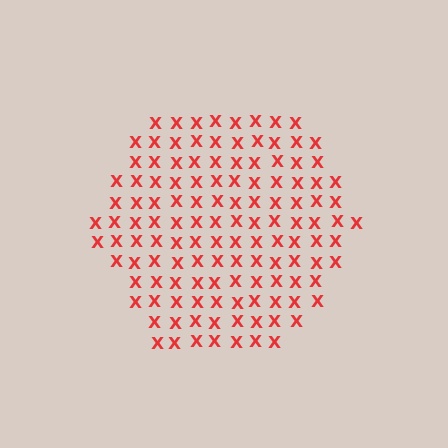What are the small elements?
The small elements are letter X's.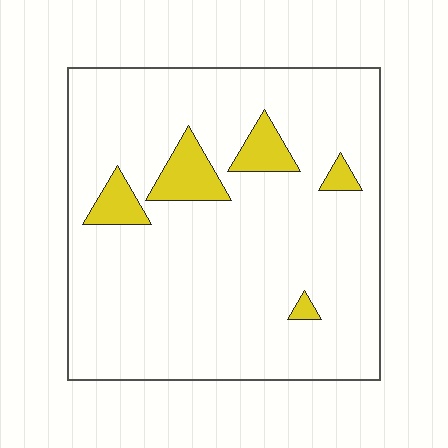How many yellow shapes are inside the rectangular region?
5.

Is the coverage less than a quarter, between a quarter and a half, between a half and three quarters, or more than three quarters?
Less than a quarter.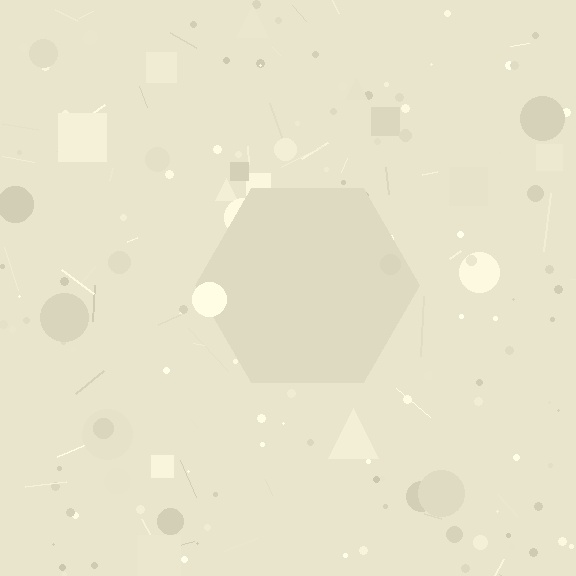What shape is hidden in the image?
A hexagon is hidden in the image.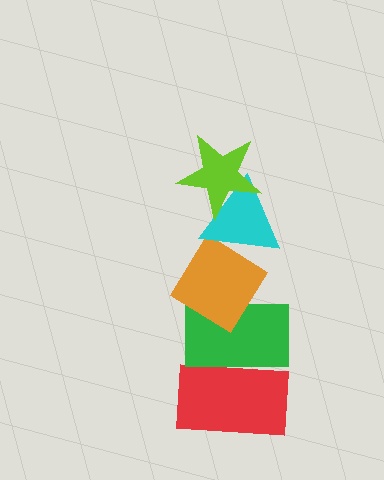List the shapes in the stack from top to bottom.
From top to bottom: the lime star, the cyan triangle, the orange diamond, the green rectangle, the red rectangle.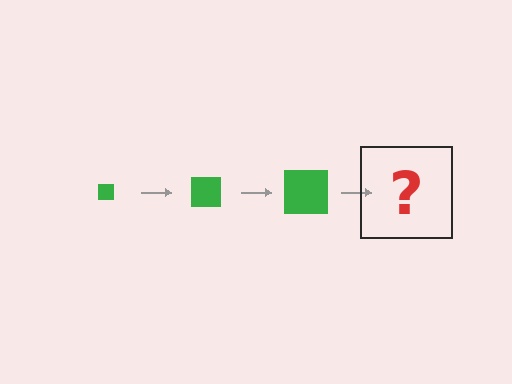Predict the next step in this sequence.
The next step is a green square, larger than the previous one.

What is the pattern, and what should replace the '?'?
The pattern is that the square gets progressively larger each step. The '?' should be a green square, larger than the previous one.